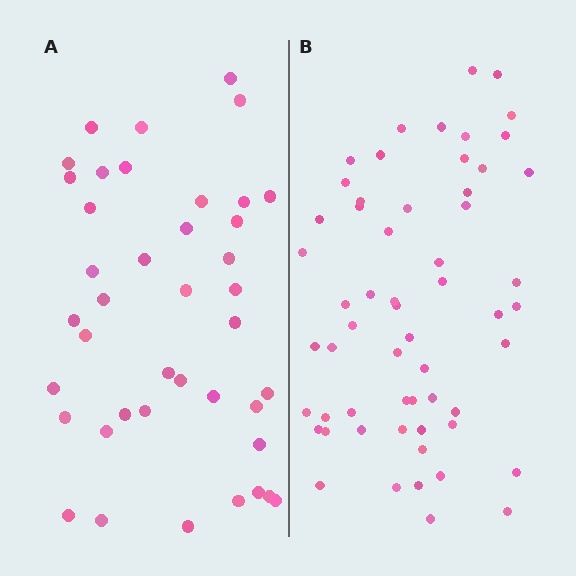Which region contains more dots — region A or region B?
Region B (the right region) has more dots.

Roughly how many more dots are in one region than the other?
Region B has approximately 15 more dots than region A.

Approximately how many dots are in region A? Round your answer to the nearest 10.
About 40 dots. (The exact count is 41, which rounds to 40.)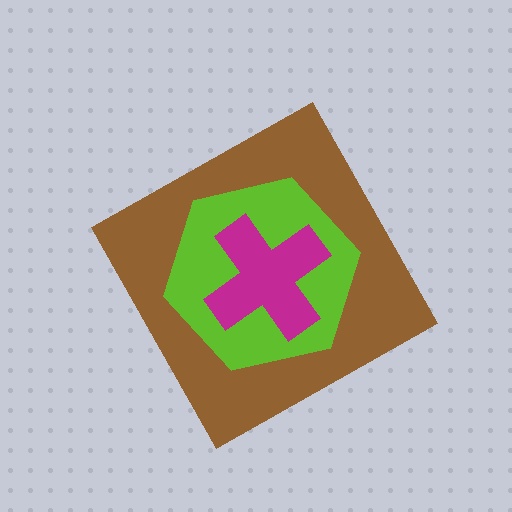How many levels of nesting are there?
3.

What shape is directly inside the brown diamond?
The lime hexagon.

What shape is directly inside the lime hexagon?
The magenta cross.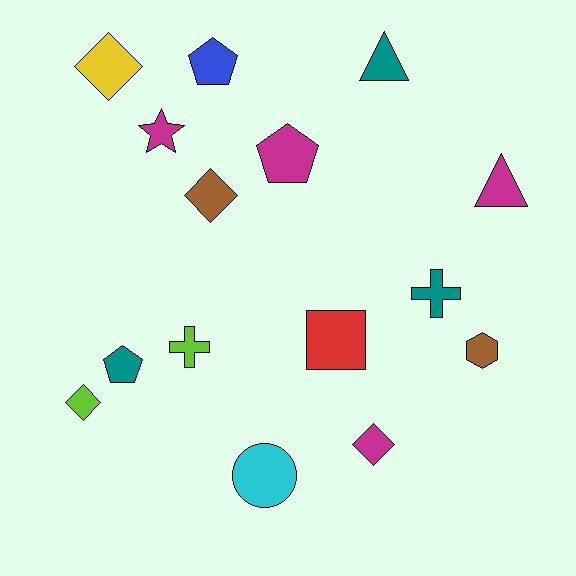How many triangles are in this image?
There are 2 triangles.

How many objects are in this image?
There are 15 objects.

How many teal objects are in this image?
There are 3 teal objects.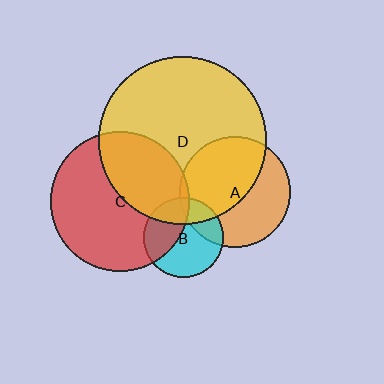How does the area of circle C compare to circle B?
Approximately 3.0 times.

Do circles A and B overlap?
Yes.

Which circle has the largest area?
Circle D (yellow).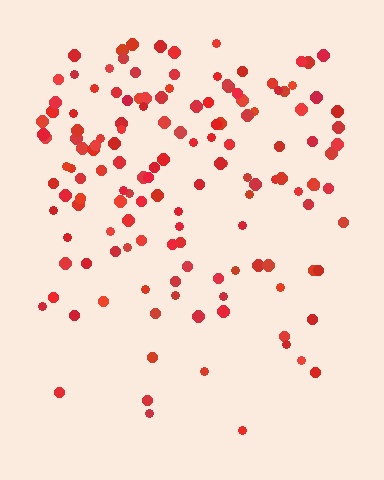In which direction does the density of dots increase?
From bottom to top, with the top side densest.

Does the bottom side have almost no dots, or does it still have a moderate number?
Still a moderate number, just noticeably fewer than the top.